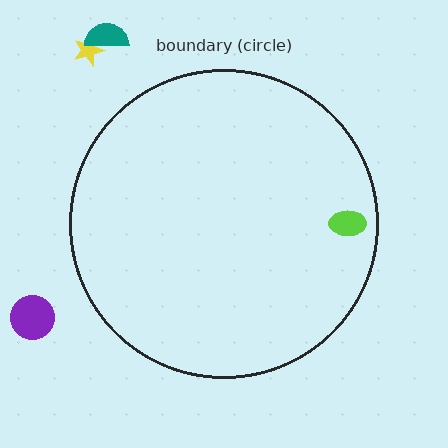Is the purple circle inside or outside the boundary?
Outside.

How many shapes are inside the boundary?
1 inside, 3 outside.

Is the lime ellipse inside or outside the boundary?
Inside.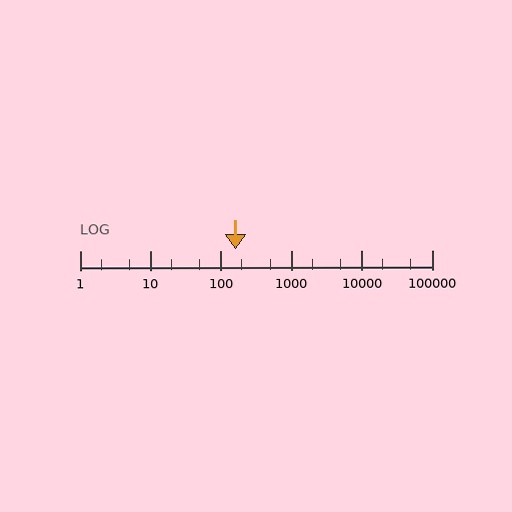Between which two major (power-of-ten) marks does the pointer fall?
The pointer is between 100 and 1000.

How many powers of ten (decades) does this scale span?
The scale spans 5 decades, from 1 to 100000.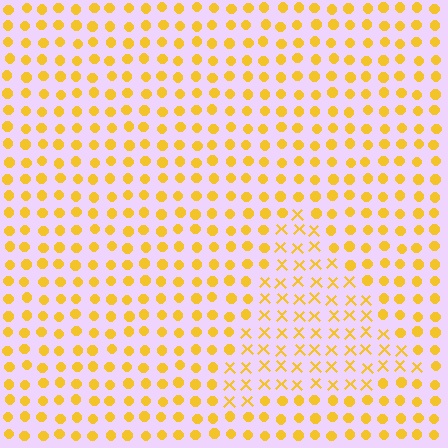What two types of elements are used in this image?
The image uses X marks inside the triangle region and circles outside it.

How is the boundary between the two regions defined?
The boundary is defined by a change in element shape: X marks inside vs. circles outside. All elements share the same color and spacing.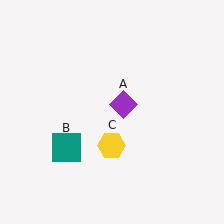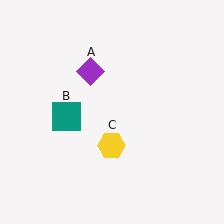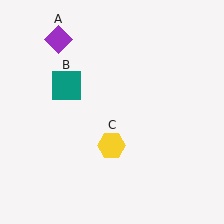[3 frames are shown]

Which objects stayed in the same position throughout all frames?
Yellow hexagon (object C) remained stationary.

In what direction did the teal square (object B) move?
The teal square (object B) moved up.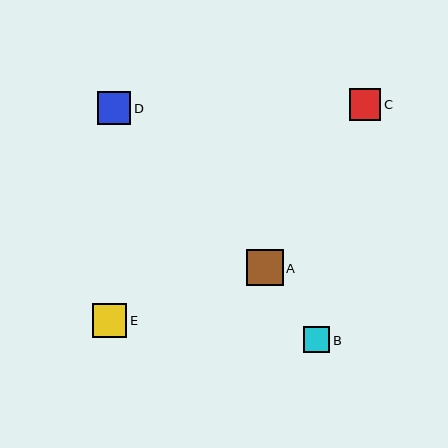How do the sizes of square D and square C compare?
Square D and square C are approximately the same size.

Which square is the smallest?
Square B is the smallest with a size of approximately 27 pixels.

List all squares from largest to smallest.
From largest to smallest: A, E, D, C, B.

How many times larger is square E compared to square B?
Square E is approximately 1.3 times the size of square B.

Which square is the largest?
Square A is the largest with a size of approximately 37 pixels.